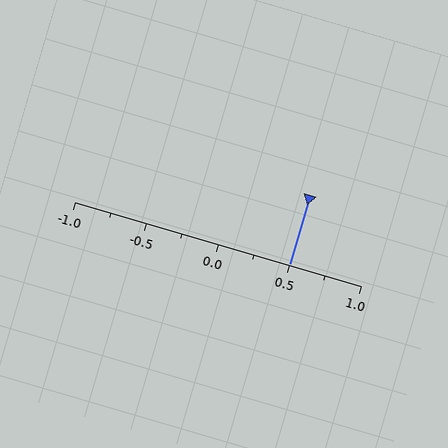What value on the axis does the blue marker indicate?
The marker indicates approximately 0.5.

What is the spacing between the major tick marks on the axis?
The major ticks are spaced 0.5 apart.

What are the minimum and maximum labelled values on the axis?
The axis runs from -1.0 to 1.0.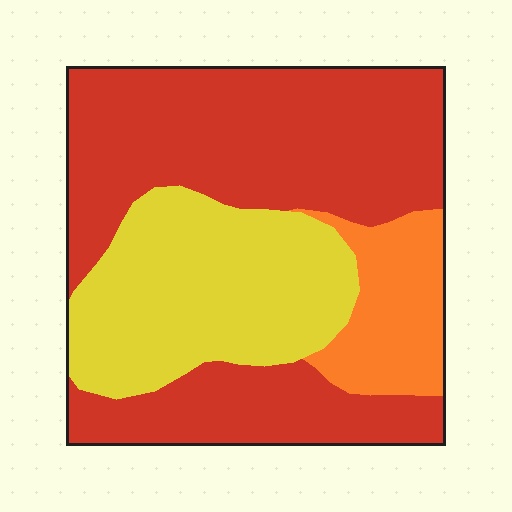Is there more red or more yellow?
Red.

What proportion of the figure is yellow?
Yellow takes up about one third (1/3) of the figure.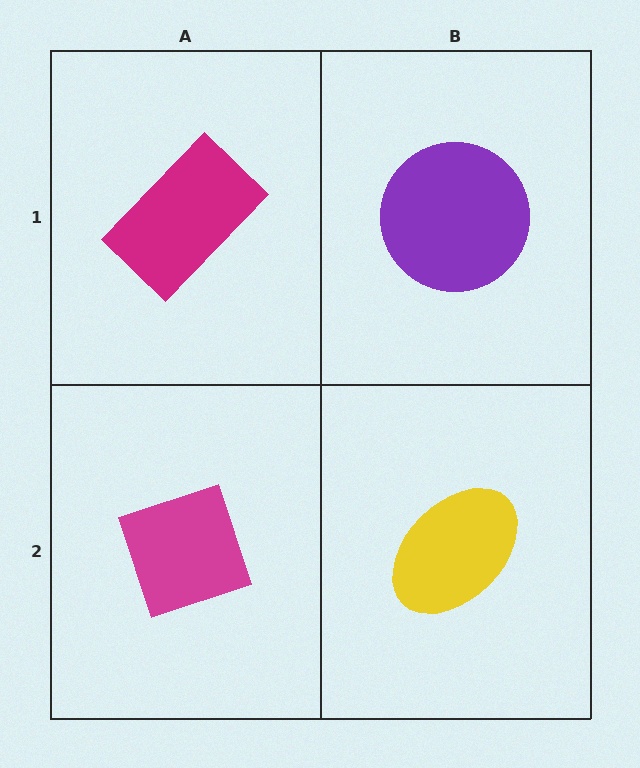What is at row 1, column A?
A magenta rectangle.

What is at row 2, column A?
A magenta diamond.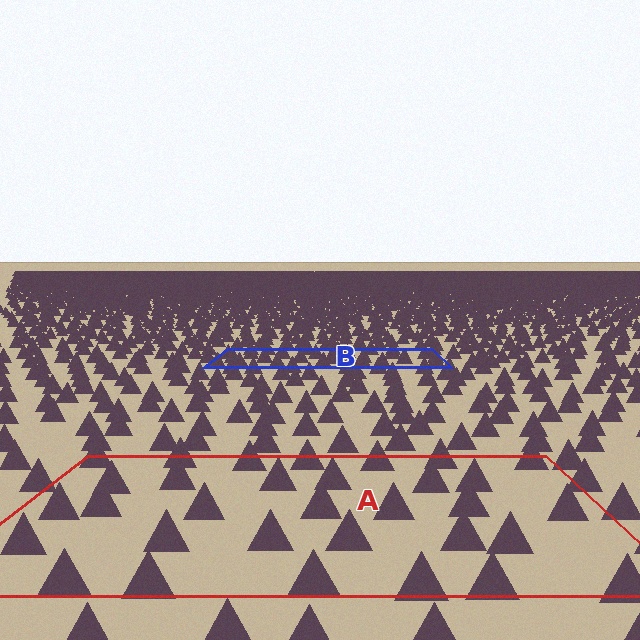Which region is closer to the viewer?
Region A is closer. The texture elements there are larger and more spread out.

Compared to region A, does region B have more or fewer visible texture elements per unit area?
Region B has more texture elements per unit area — they are packed more densely because it is farther away.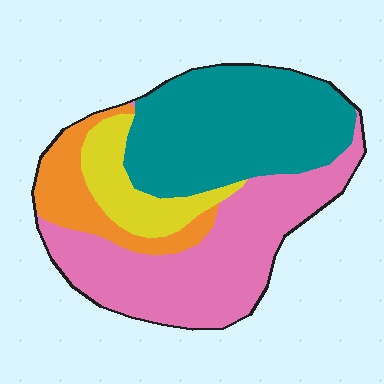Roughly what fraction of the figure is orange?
Orange covers 13% of the figure.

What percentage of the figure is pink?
Pink covers about 40% of the figure.